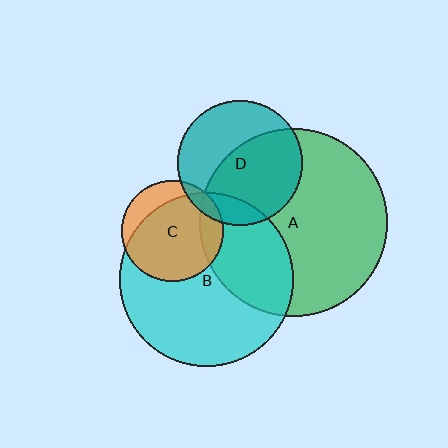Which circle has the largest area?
Circle A (green).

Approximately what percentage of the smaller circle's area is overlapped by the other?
Approximately 35%.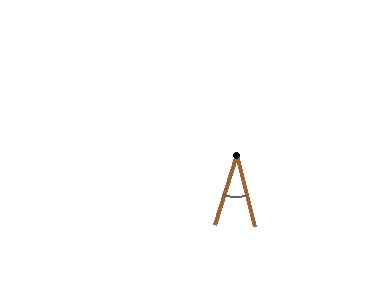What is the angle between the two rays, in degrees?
Approximately 32 degrees.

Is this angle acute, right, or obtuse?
It is acute.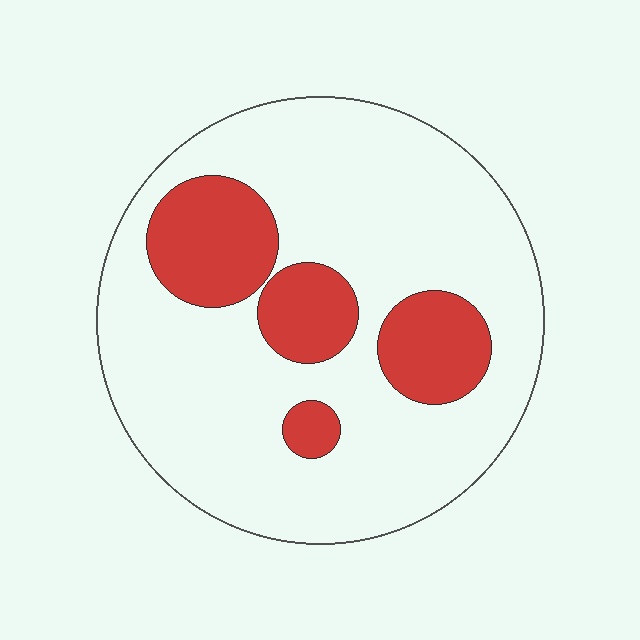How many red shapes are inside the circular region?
4.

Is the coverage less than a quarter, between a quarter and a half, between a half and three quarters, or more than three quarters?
Less than a quarter.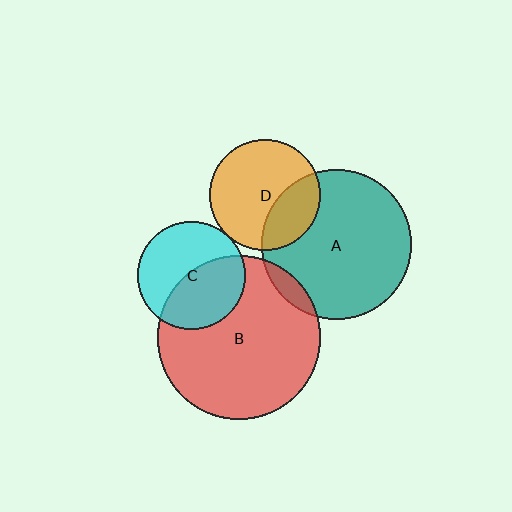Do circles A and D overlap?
Yes.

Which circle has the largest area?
Circle B (red).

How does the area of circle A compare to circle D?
Approximately 1.8 times.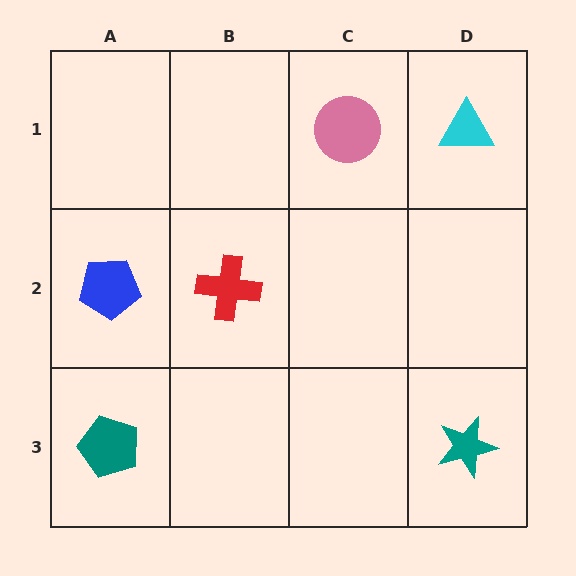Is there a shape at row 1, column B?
No, that cell is empty.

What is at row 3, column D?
A teal star.